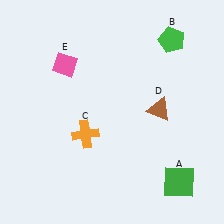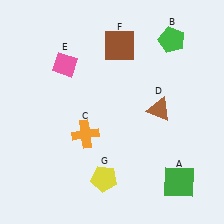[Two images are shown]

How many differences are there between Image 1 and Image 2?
There are 2 differences between the two images.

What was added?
A brown square (F), a yellow pentagon (G) were added in Image 2.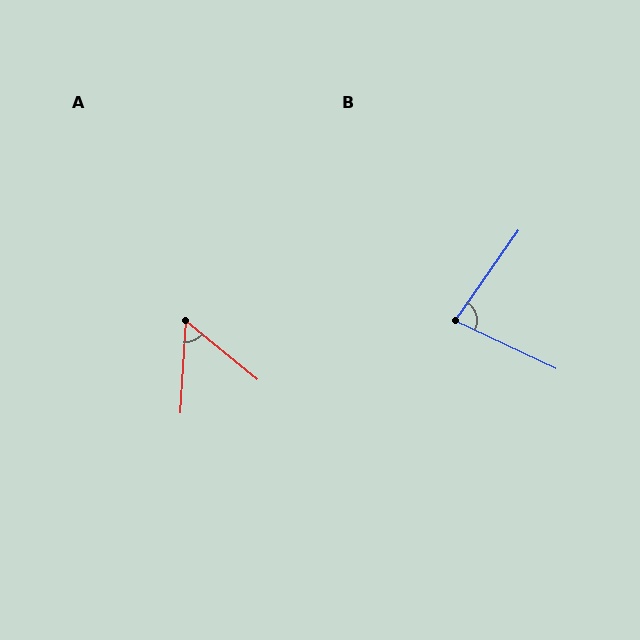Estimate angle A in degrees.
Approximately 54 degrees.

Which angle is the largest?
B, at approximately 80 degrees.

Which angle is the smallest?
A, at approximately 54 degrees.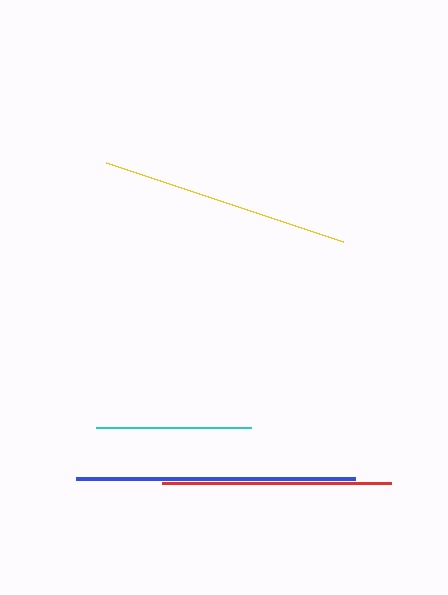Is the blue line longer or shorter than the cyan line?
The blue line is longer than the cyan line.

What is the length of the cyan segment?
The cyan segment is approximately 155 pixels long.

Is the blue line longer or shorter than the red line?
The blue line is longer than the red line.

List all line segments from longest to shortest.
From longest to shortest: blue, yellow, red, cyan.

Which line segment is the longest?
The blue line is the longest at approximately 279 pixels.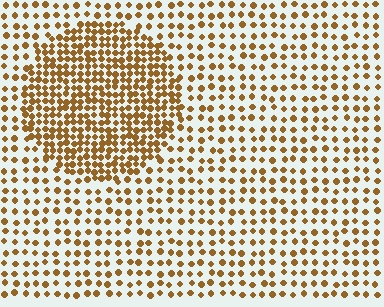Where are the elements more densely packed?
The elements are more densely packed inside the circle boundary.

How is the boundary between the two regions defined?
The boundary is defined by a change in element density (approximately 2.2x ratio). All elements are the same color, size, and shape.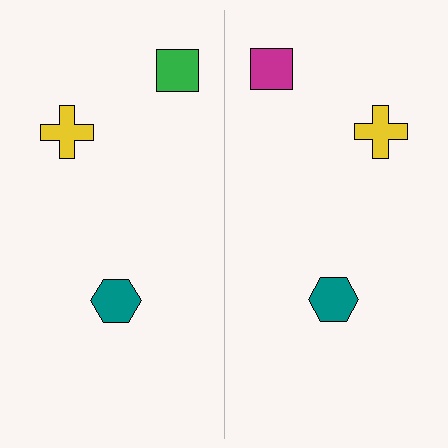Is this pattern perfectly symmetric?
No, the pattern is not perfectly symmetric. The magenta square on the right side breaks the symmetry — its mirror counterpart is green.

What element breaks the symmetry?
The magenta square on the right side breaks the symmetry — its mirror counterpart is green.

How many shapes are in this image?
There are 6 shapes in this image.